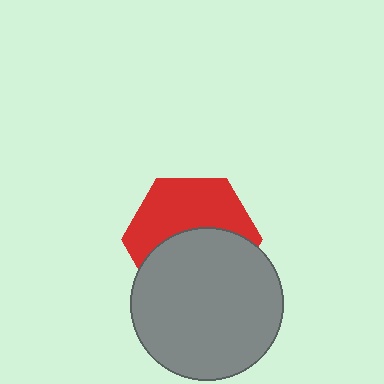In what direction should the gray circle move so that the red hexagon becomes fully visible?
The gray circle should move down. That is the shortest direction to clear the overlap and leave the red hexagon fully visible.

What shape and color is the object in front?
The object in front is a gray circle.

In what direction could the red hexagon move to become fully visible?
The red hexagon could move up. That would shift it out from behind the gray circle entirely.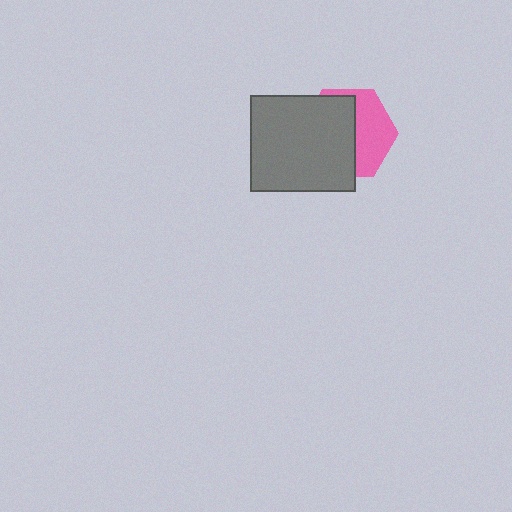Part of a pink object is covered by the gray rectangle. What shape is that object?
It is a hexagon.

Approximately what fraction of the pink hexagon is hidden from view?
Roughly 57% of the pink hexagon is hidden behind the gray rectangle.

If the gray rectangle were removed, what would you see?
You would see the complete pink hexagon.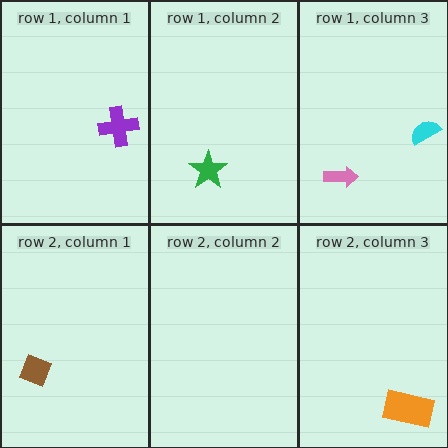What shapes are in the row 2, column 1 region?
The brown diamond.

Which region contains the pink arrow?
The row 1, column 3 region.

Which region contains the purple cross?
The row 1, column 1 region.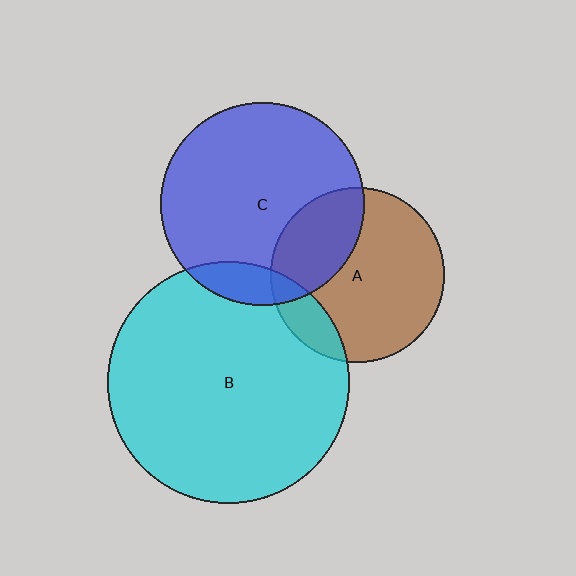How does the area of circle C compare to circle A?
Approximately 1.4 times.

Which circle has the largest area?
Circle B (cyan).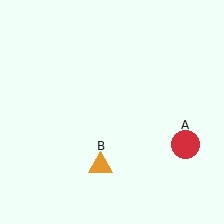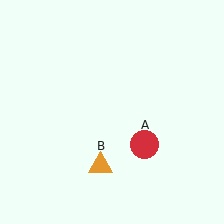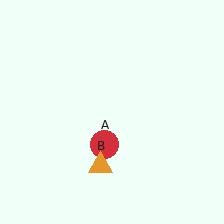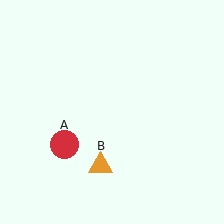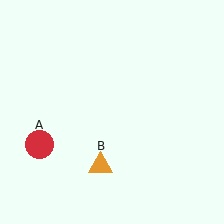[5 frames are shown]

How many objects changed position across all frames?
1 object changed position: red circle (object A).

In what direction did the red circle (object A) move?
The red circle (object A) moved left.